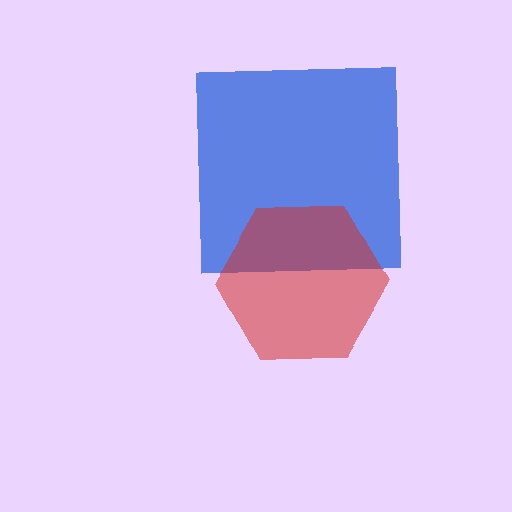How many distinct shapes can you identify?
There are 2 distinct shapes: a blue square, a red hexagon.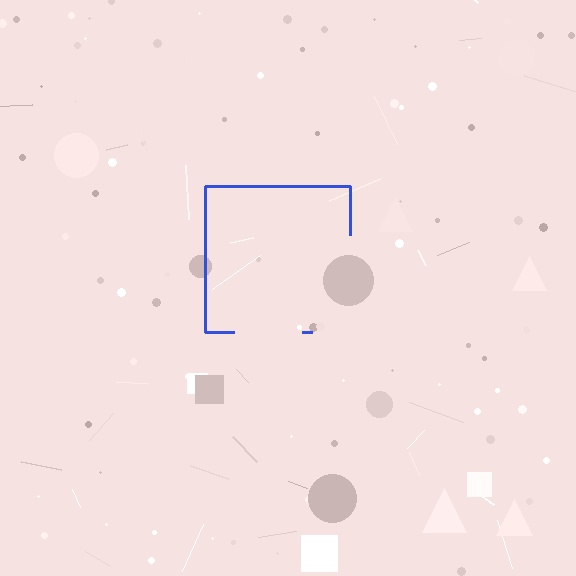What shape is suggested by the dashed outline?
The dashed outline suggests a square.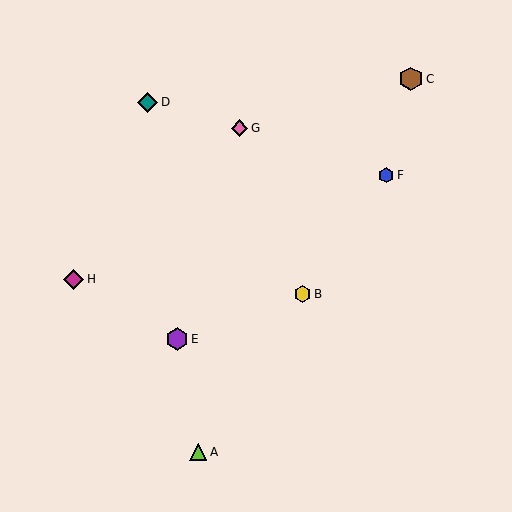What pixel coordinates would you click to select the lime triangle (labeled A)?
Click at (198, 452) to select the lime triangle A.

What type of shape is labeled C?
Shape C is a brown hexagon.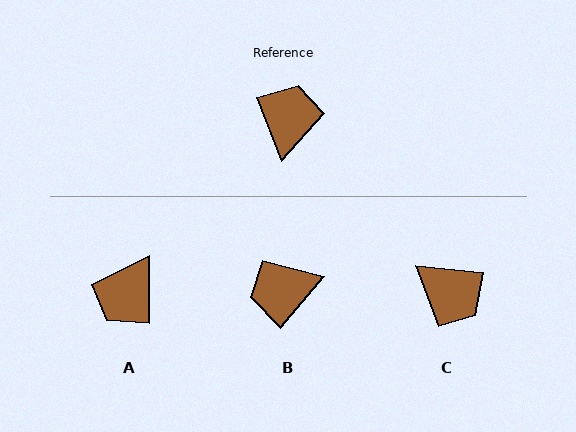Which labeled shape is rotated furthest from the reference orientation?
A, about 159 degrees away.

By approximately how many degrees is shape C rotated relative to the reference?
Approximately 117 degrees clockwise.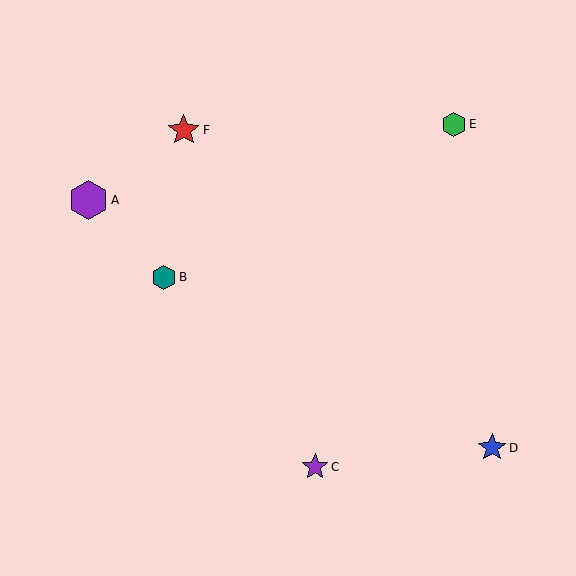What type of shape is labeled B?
Shape B is a teal hexagon.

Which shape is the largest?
The purple hexagon (labeled A) is the largest.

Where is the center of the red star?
The center of the red star is at (184, 130).